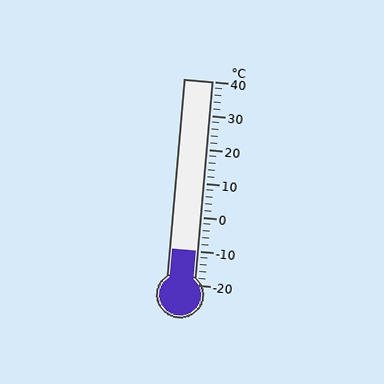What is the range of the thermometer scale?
The thermometer scale ranges from -20°C to 40°C.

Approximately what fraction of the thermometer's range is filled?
The thermometer is filled to approximately 15% of its range.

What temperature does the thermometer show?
The thermometer shows approximately -10°C.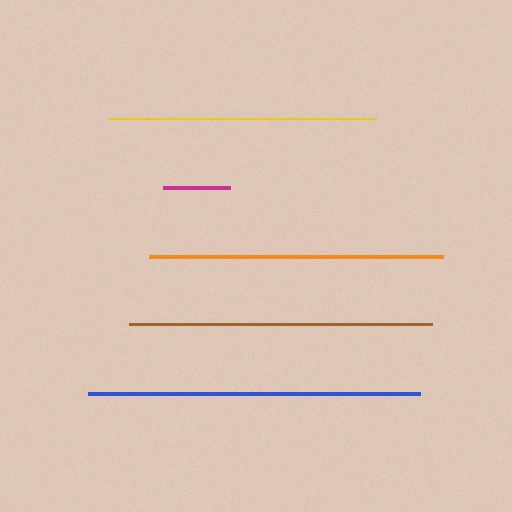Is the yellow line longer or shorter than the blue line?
The blue line is longer than the yellow line.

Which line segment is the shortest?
The magenta line is the shortest at approximately 66 pixels.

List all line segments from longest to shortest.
From longest to shortest: blue, brown, orange, yellow, magenta.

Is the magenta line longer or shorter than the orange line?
The orange line is longer than the magenta line.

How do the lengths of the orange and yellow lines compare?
The orange and yellow lines are approximately the same length.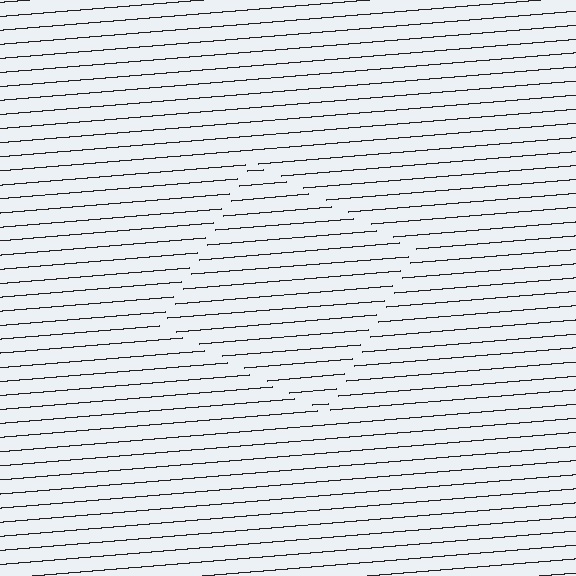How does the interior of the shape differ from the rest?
The interior of the shape contains the same grating, shifted by half a period — the contour is defined by the phase discontinuity where line-ends from the inner and outer gratings abut.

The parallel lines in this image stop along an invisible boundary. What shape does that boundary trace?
An illusory square. The interior of the shape contains the same grating, shifted by half a period — the contour is defined by the phase discontinuity where line-ends from the inner and outer gratings abut.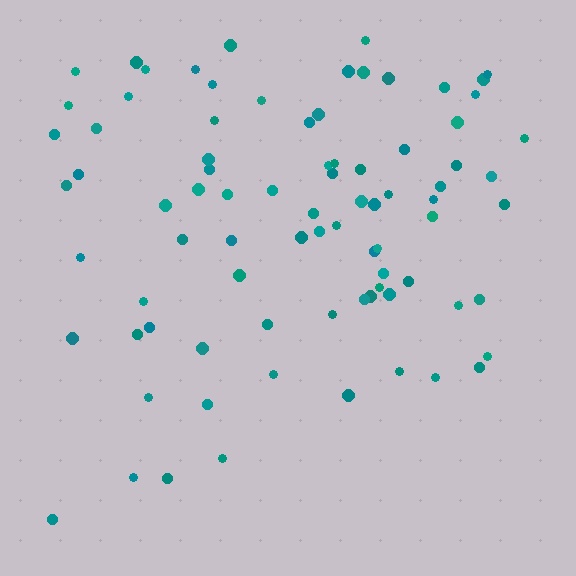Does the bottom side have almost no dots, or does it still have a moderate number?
Still a moderate number, just noticeably fewer than the top.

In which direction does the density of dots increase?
From bottom to top, with the top side densest.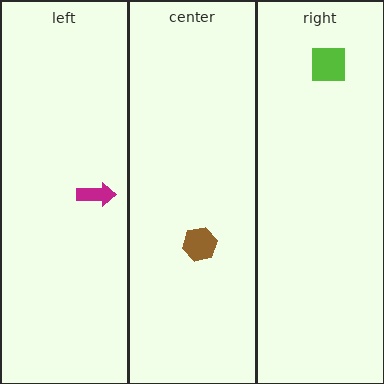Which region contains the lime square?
The right region.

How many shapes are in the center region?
1.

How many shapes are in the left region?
1.